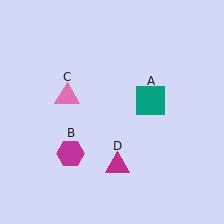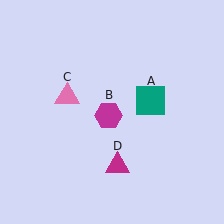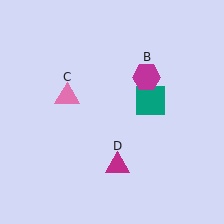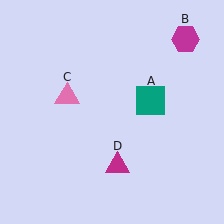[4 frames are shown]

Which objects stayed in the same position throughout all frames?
Teal square (object A) and pink triangle (object C) and magenta triangle (object D) remained stationary.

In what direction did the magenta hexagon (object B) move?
The magenta hexagon (object B) moved up and to the right.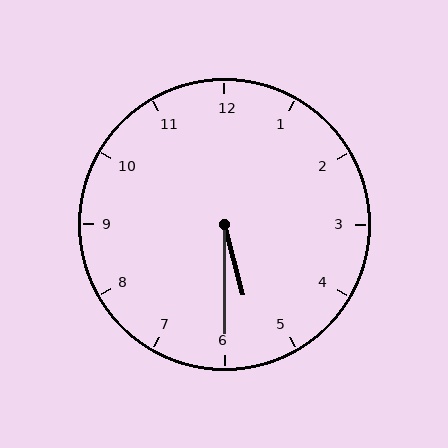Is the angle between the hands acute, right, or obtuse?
It is acute.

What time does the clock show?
5:30.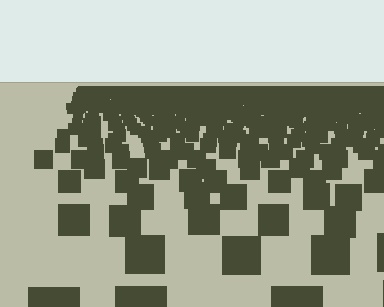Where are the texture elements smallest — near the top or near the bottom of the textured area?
Near the top.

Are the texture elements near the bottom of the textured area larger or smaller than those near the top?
Larger. Near the bottom, elements are closer to the viewer and appear at a bigger on-screen size.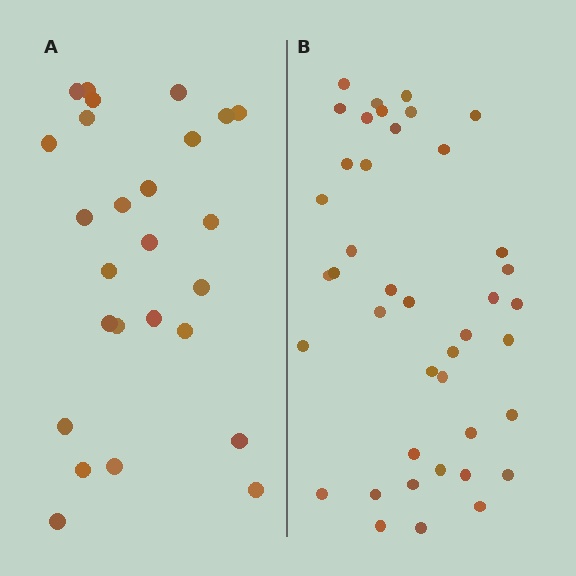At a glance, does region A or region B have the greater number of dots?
Region B (the right region) has more dots.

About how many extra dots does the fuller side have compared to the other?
Region B has approximately 15 more dots than region A.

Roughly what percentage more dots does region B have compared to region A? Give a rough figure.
About 60% more.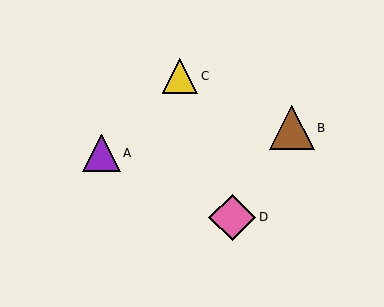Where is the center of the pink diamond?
The center of the pink diamond is at (232, 217).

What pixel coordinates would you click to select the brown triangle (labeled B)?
Click at (292, 128) to select the brown triangle B.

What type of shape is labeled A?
Shape A is a purple triangle.